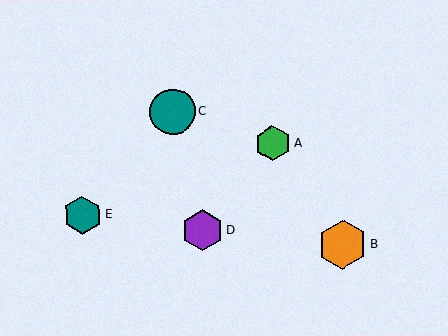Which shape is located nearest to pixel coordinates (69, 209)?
The teal hexagon (labeled E) at (82, 215) is nearest to that location.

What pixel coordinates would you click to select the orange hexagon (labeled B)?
Click at (343, 244) to select the orange hexagon B.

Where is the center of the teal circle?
The center of the teal circle is at (173, 112).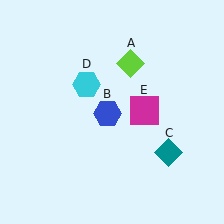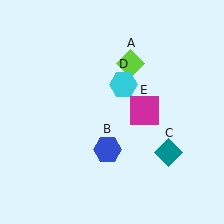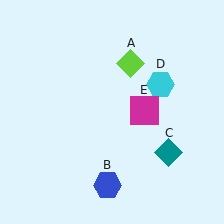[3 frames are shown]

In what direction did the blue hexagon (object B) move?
The blue hexagon (object B) moved down.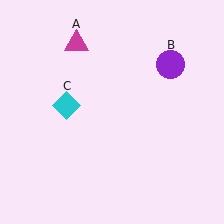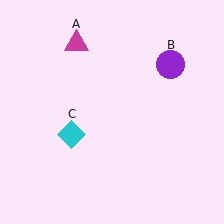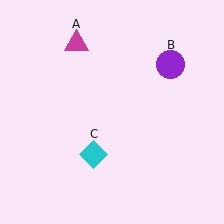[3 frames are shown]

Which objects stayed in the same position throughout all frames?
Magenta triangle (object A) and purple circle (object B) remained stationary.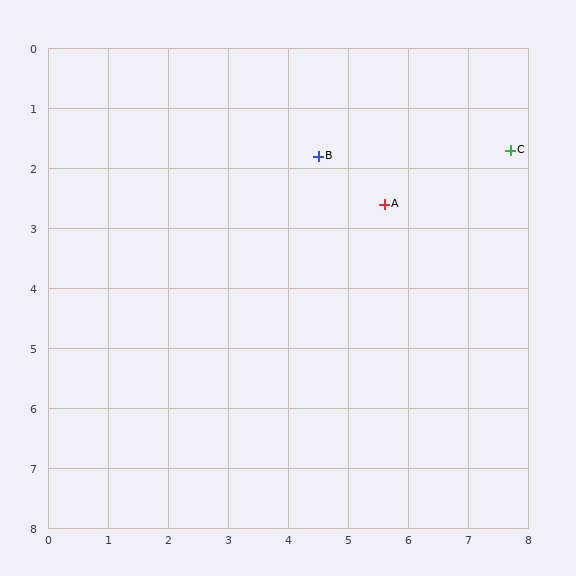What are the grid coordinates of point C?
Point C is at approximately (7.7, 1.7).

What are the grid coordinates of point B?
Point B is at approximately (4.5, 1.8).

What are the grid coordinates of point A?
Point A is at approximately (5.6, 2.6).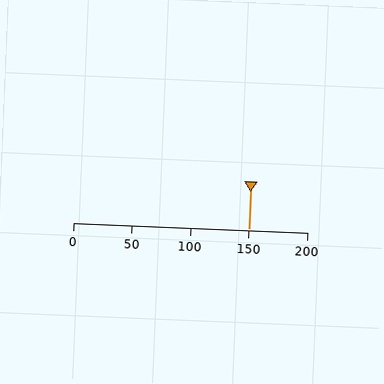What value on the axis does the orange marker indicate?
The marker indicates approximately 150.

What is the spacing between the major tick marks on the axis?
The major ticks are spaced 50 apart.